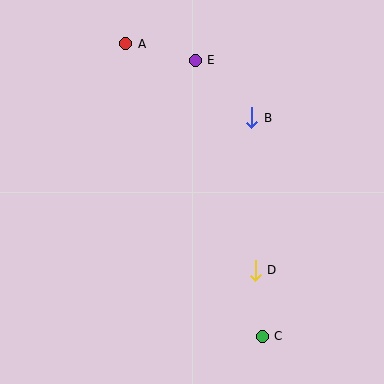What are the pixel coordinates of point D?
Point D is at (255, 270).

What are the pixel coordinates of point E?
Point E is at (195, 60).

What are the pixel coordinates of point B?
Point B is at (252, 118).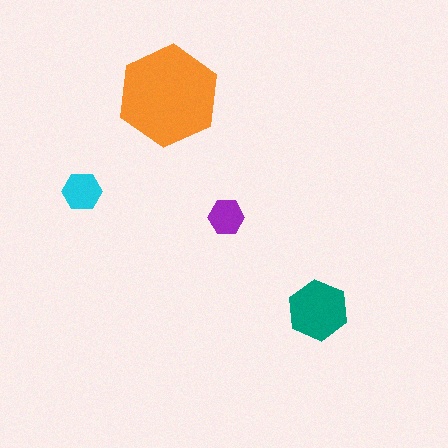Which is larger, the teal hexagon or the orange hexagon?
The orange one.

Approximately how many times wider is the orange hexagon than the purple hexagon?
About 3 times wider.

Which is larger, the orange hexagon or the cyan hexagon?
The orange one.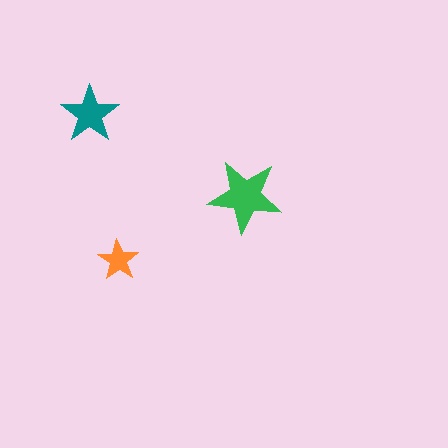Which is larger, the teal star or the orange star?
The teal one.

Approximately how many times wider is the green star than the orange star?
About 2 times wider.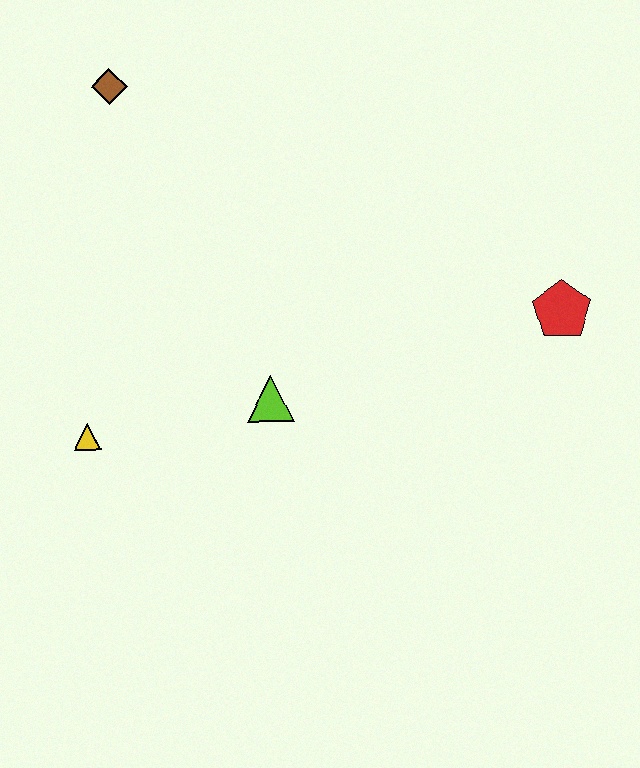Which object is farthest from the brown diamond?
The red pentagon is farthest from the brown diamond.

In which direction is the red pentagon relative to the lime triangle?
The red pentagon is to the right of the lime triangle.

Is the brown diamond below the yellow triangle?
No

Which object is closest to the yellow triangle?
The lime triangle is closest to the yellow triangle.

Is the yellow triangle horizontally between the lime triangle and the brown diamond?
No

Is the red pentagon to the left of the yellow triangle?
No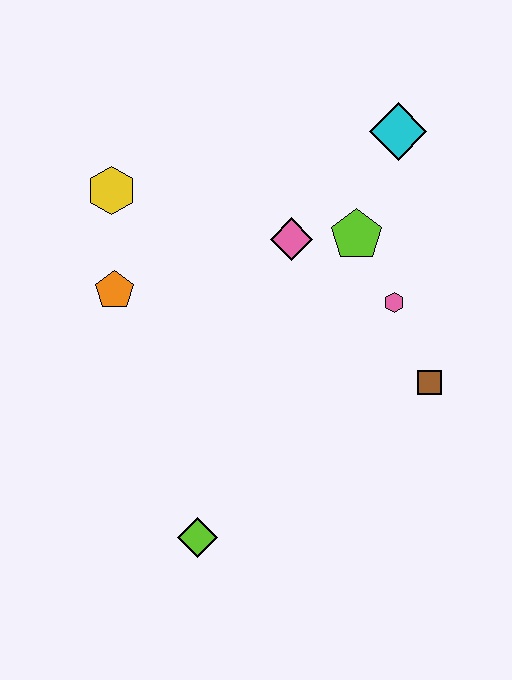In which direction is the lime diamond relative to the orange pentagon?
The lime diamond is below the orange pentagon.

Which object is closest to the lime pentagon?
The pink diamond is closest to the lime pentagon.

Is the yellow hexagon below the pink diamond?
No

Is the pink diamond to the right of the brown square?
No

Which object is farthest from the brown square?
The yellow hexagon is farthest from the brown square.